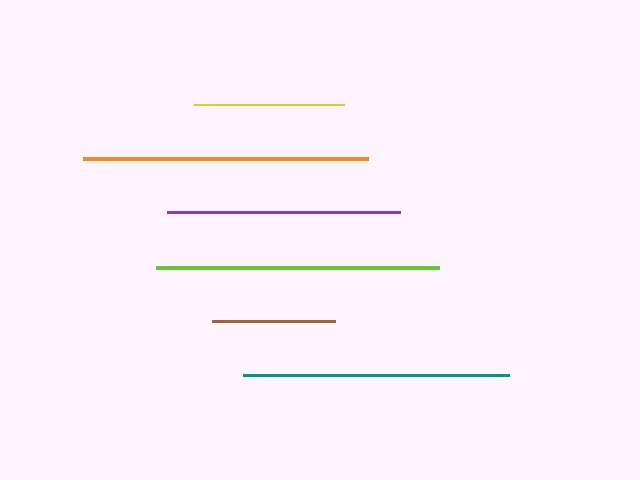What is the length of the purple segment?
The purple segment is approximately 233 pixels long.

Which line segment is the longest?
The orange line is the longest at approximately 285 pixels.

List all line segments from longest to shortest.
From longest to shortest: orange, lime, teal, purple, yellow, brown.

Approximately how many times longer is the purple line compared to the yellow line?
The purple line is approximately 1.6 times the length of the yellow line.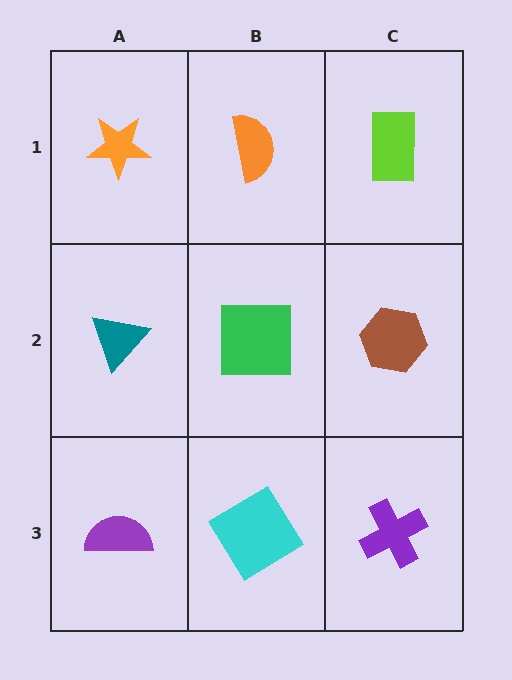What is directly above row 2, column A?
An orange star.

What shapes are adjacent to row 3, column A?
A teal triangle (row 2, column A), a cyan diamond (row 3, column B).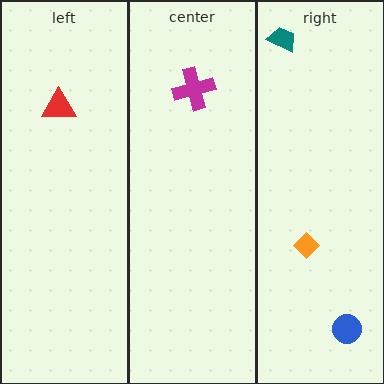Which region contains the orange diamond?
The right region.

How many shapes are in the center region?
1.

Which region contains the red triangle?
The left region.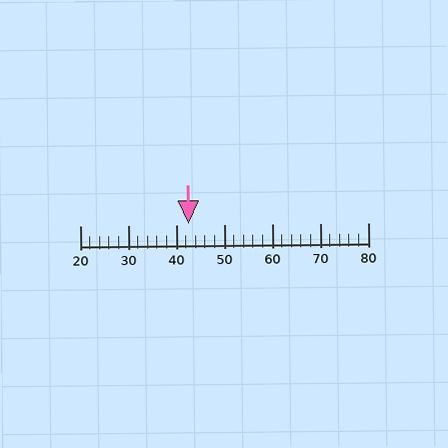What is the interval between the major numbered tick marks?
The major tick marks are spaced 10 units apart.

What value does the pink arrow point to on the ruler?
The pink arrow points to approximately 42.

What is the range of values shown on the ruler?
The ruler shows values from 20 to 80.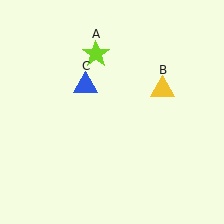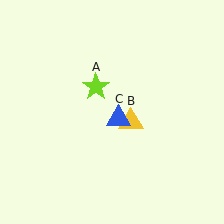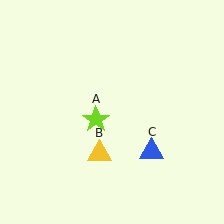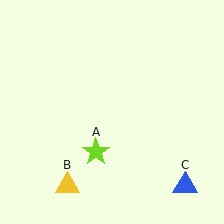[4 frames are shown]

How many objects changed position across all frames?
3 objects changed position: lime star (object A), yellow triangle (object B), blue triangle (object C).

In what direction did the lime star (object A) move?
The lime star (object A) moved down.